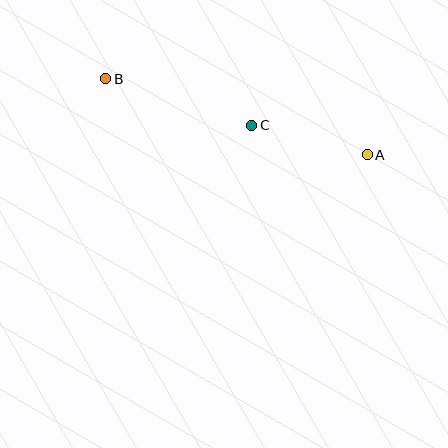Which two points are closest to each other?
Points A and C are closest to each other.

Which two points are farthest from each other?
Points A and B are farthest from each other.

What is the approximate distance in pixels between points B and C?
The distance between B and C is approximately 153 pixels.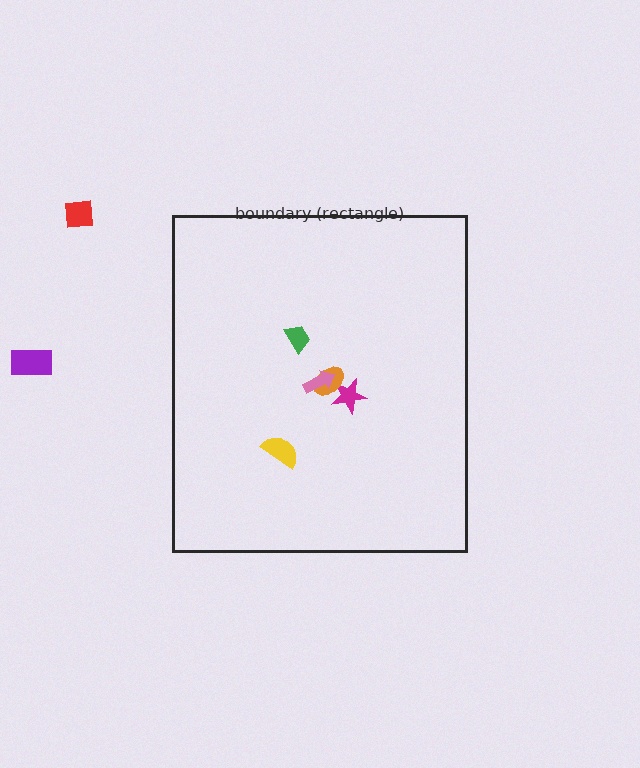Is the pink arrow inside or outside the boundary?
Inside.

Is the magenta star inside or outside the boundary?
Inside.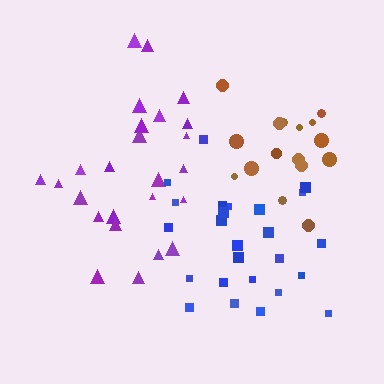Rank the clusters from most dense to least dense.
brown, blue, purple.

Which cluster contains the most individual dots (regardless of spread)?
Purple (26).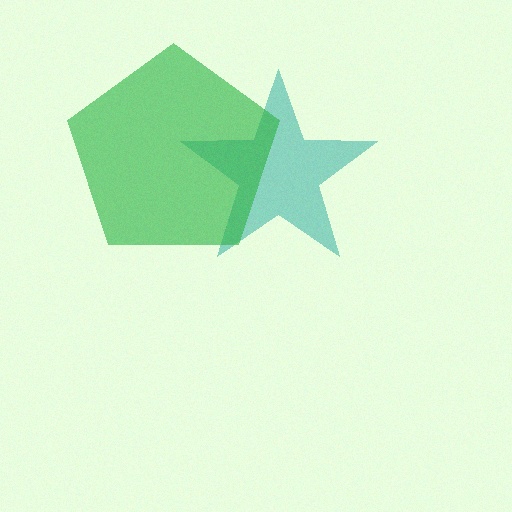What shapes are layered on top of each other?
The layered shapes are: a teal star, a green pentagon.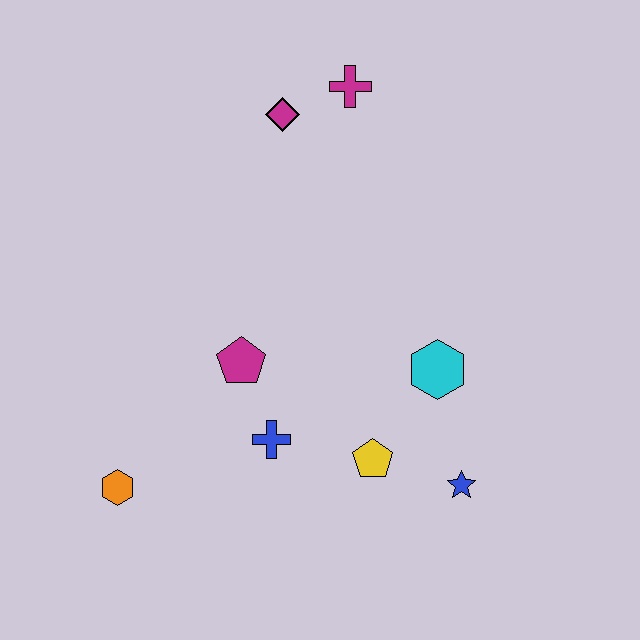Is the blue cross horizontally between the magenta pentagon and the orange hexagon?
No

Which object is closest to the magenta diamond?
The magenta cross is closest to the magenta diamond.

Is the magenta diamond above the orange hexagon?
Yes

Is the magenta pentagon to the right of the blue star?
No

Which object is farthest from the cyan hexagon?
The orange hexagon is farthest from the cyan hexagon.